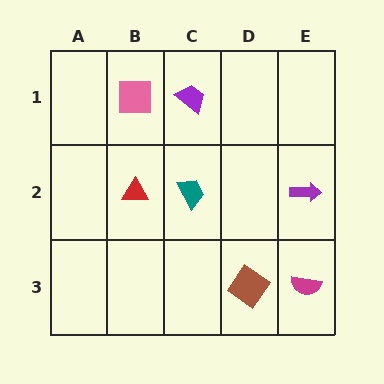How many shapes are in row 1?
2 shapes.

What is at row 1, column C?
A purple trapezoid.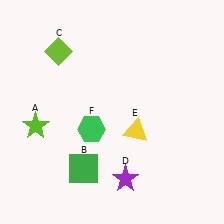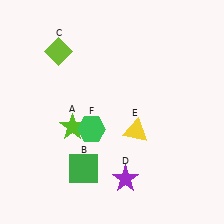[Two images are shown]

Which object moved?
The lime star (A) moved right.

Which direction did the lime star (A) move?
The lime star (A) moved right.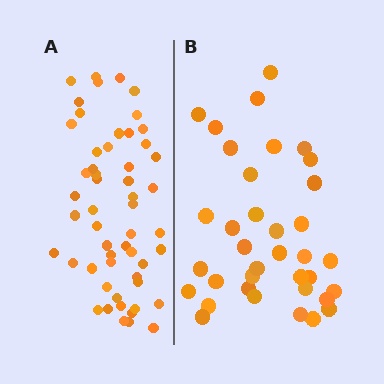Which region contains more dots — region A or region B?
Region A (the left region) has more dots.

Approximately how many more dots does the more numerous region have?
Region A has approximately 20 more dots than region B.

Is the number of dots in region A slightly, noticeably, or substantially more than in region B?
Region A has substantially more. The ratio is roughly 1.5 to 1.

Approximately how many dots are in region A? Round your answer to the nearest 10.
About 50 dots. (The exact count is 54, which rounds to 50.)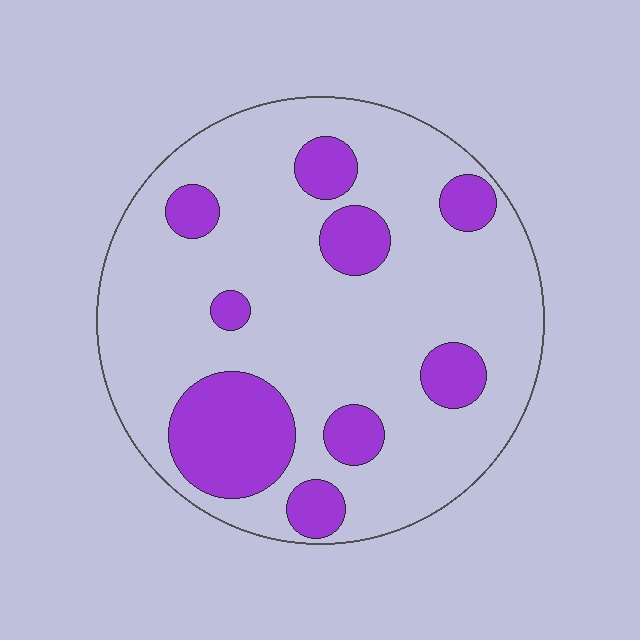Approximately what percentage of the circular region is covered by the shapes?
Approximately 25%.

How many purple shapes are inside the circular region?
9.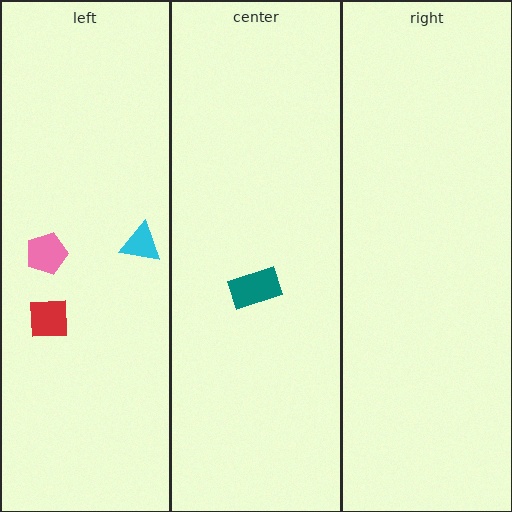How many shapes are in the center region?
1.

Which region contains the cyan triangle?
The left region.